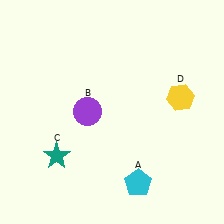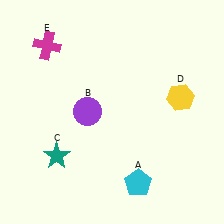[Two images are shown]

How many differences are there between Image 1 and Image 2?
There is 1 difference between the two images.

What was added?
A magenta cross (E) was added in Image 2.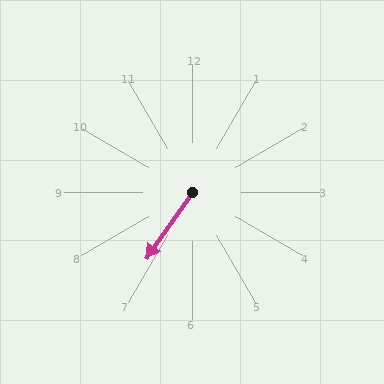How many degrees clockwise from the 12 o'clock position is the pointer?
Approximately 215 degrees.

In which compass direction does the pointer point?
Southwest.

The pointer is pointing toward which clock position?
Roughly 7 o'clock.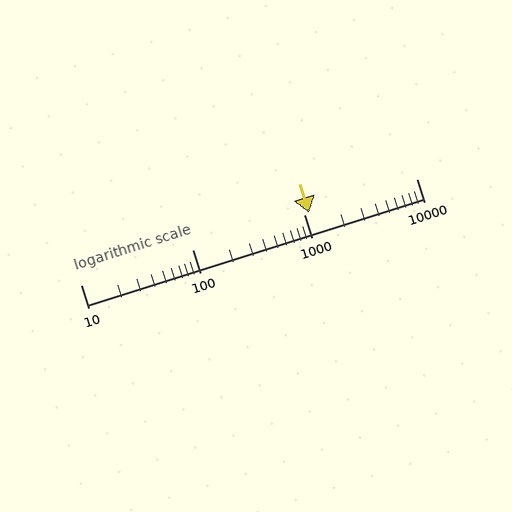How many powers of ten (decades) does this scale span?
The scale spans 3 decades, from 10 to 10000.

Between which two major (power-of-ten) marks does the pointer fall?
The pointer is between 1000 and 10000.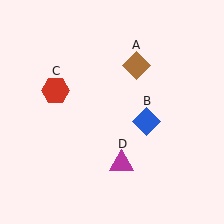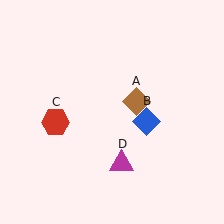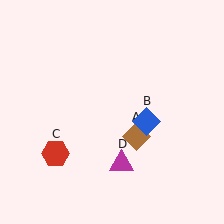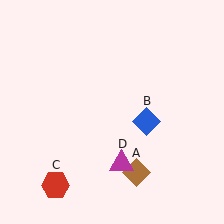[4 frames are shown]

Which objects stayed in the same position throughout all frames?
Blue diamond (object B) and magenta triangle (object D) remained stationary.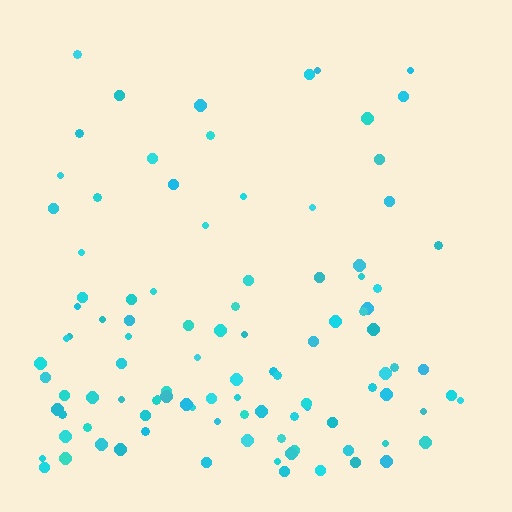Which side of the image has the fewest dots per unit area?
The top.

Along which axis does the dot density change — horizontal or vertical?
Vertical.